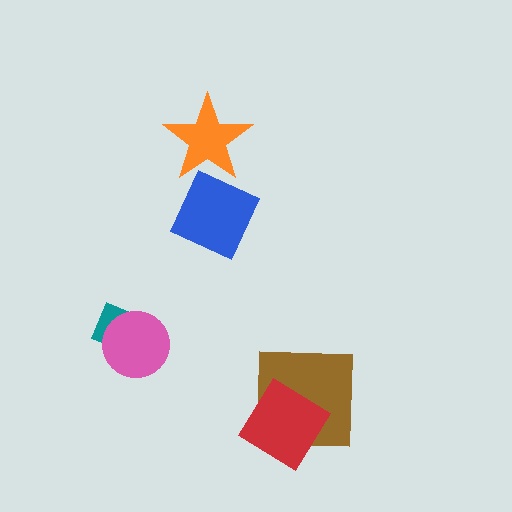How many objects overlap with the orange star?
1 object overlaps with the orange star.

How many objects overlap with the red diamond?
1 object overlaps with the red diamond.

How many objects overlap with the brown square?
1 object overlaps with the brown square.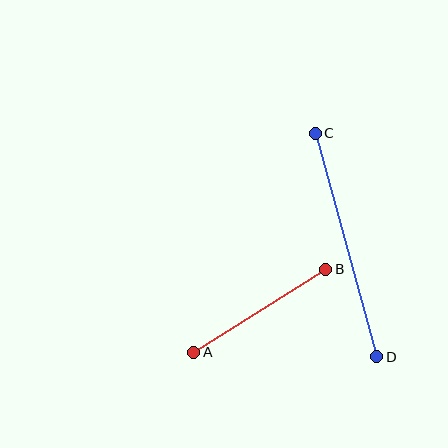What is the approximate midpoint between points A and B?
The midpoint is at approximately (260, 311) pixels.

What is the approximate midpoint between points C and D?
The midpoint is at approximately (346, 245) pixels.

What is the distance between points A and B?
The distance is approximately 156 pixels.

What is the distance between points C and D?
The distance is approximately 232 pixels.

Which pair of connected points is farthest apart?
Points C and D are farthest apart.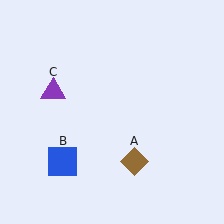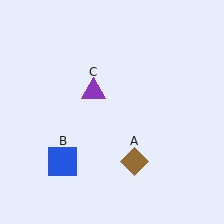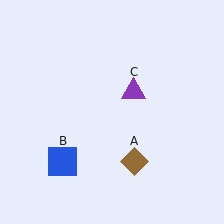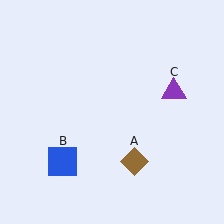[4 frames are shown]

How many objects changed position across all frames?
1 object changed position: purple triangle (object C).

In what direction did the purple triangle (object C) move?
The purple triangle (object C) moved right.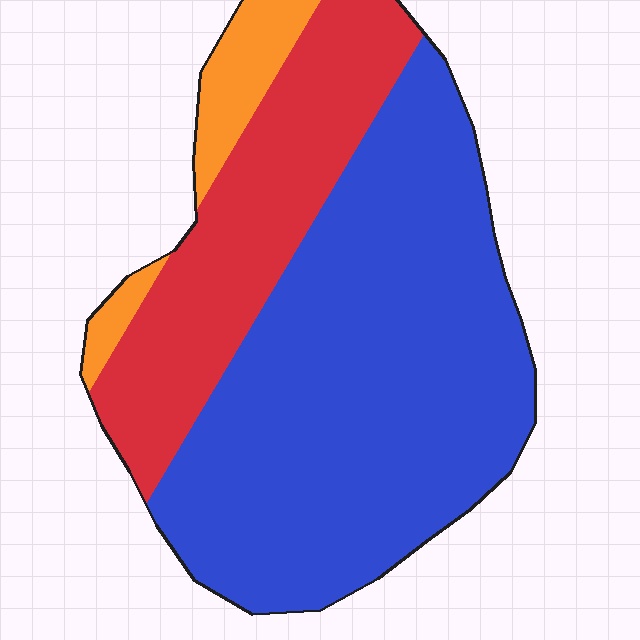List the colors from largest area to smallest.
From largest to smallest: blue, red, orange.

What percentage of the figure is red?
Red covers 28% of the figure.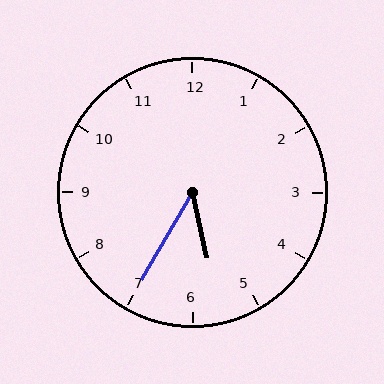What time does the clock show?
5:35.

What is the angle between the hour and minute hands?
Approximately 42 degrees.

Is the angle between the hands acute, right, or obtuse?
It is acute.